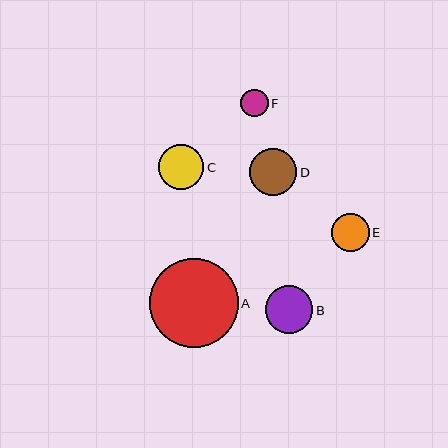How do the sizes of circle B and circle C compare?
Circle B and circle C are approximately the same size.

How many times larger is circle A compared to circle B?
Circle A is approximately 1.9 times the size of circle B.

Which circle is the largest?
Circle A is the largest with a size of approximately 89 pixels.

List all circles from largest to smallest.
From largest to smallest: A, B, D, C, E, F.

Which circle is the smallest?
Circle F is the smallest with a size of approximately 28 pixels.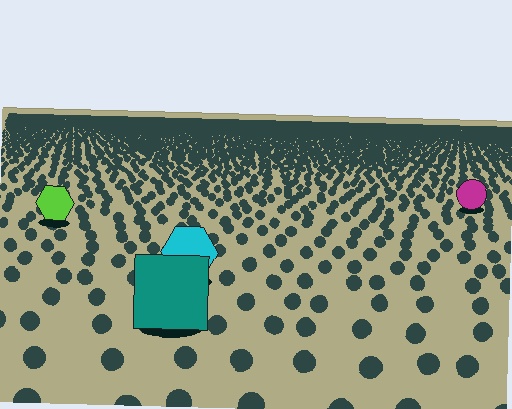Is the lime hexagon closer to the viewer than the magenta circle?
Yes. The lime hexagon is closer — you can tell from the texture gradient: the ground texture is coarser near it.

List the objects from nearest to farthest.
From nearest to farthest: the teal square, the cyan hexagon, the lime hexagon, the magenta circle.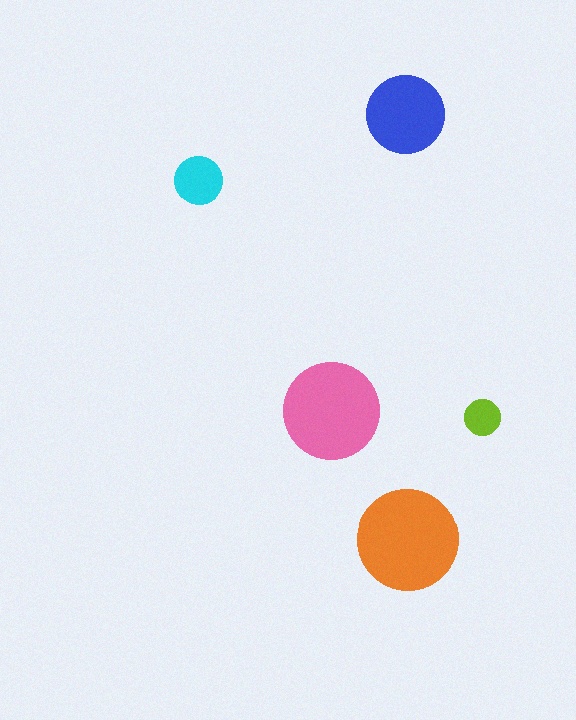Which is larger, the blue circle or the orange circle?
The orange one.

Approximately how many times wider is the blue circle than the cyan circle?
About 1.5 times wider.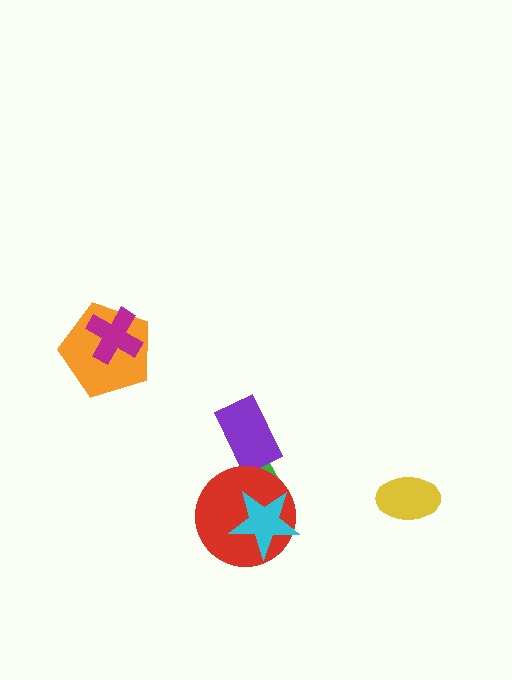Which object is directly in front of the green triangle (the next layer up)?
The purple rectangle is directly in front of the green triangle.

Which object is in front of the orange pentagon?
The magenta cross is in front of the orange pentagon.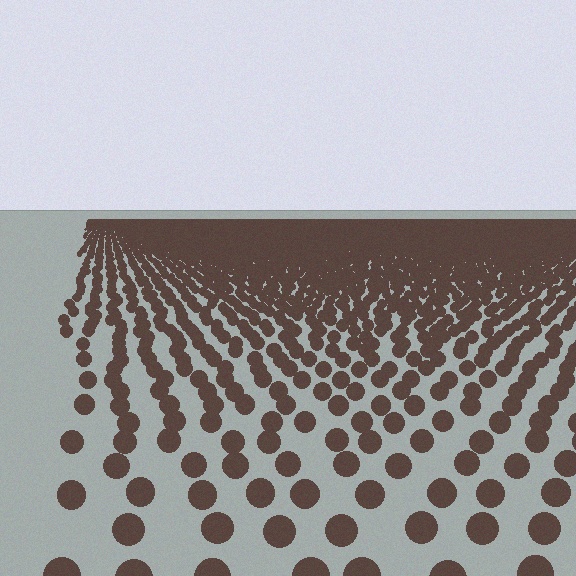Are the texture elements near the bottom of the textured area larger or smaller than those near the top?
Larger. Near the bottom, elements are closer to the viewer and appear at a bigger on-screen size.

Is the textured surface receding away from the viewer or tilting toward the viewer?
The surface is receding away from the viewer. Texture elements get smaller and denser toward the top.